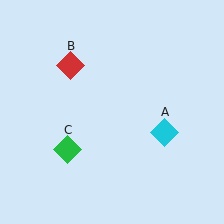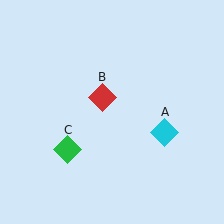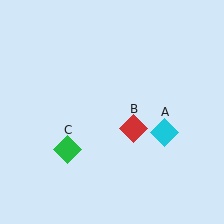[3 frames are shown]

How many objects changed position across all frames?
1 object changed position: red diamond (object B).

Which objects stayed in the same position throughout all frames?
Cyan diamond (object A) and green diamond (object C) remained stationary.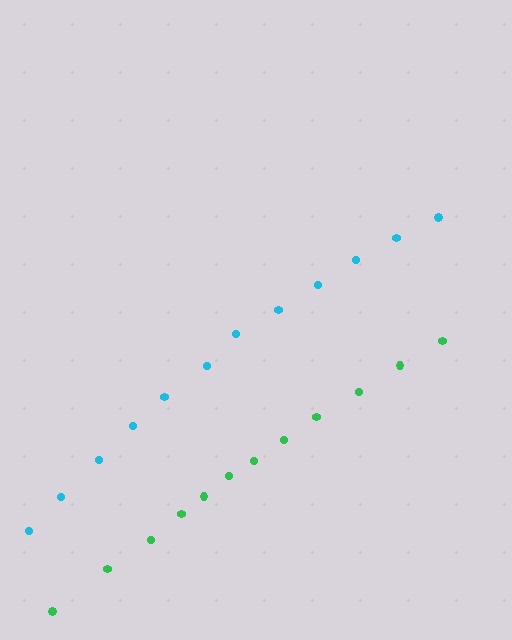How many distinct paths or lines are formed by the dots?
There are 2 distinct paths.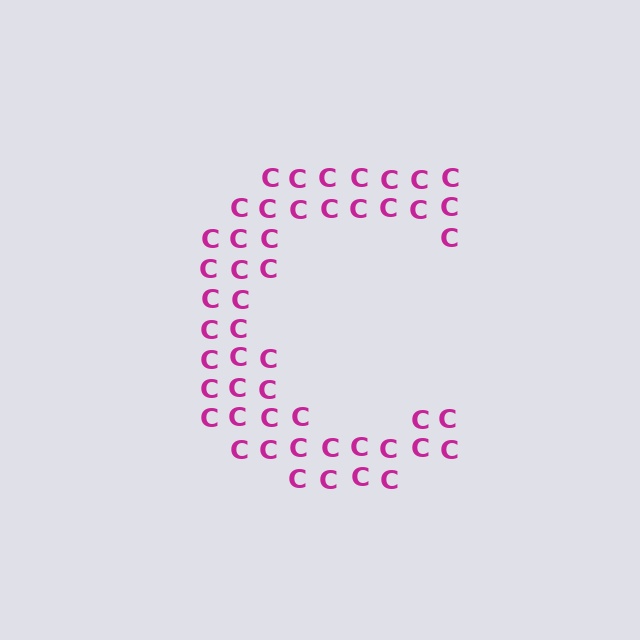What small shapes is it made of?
It is made of small letter C's.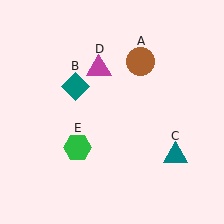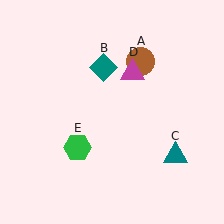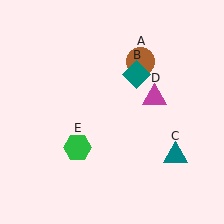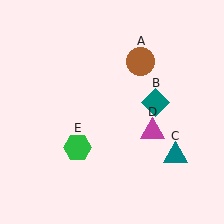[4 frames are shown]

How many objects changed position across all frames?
2 objects changed position: teal diamond (object B), magenta triangle (object D).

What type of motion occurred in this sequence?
The teal diamond (object B), magenta triangle (object D) rotated clockwise around the center of the scene.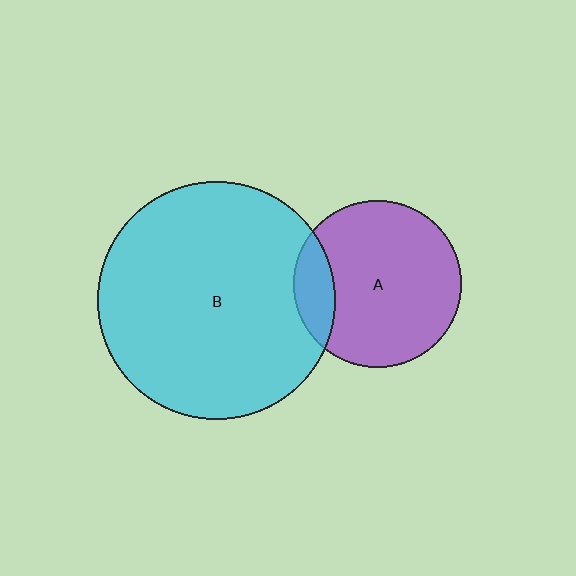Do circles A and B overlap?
Yes.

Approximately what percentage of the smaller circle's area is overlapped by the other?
Approximately 15%.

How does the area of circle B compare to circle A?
Approximately 2.0 times.